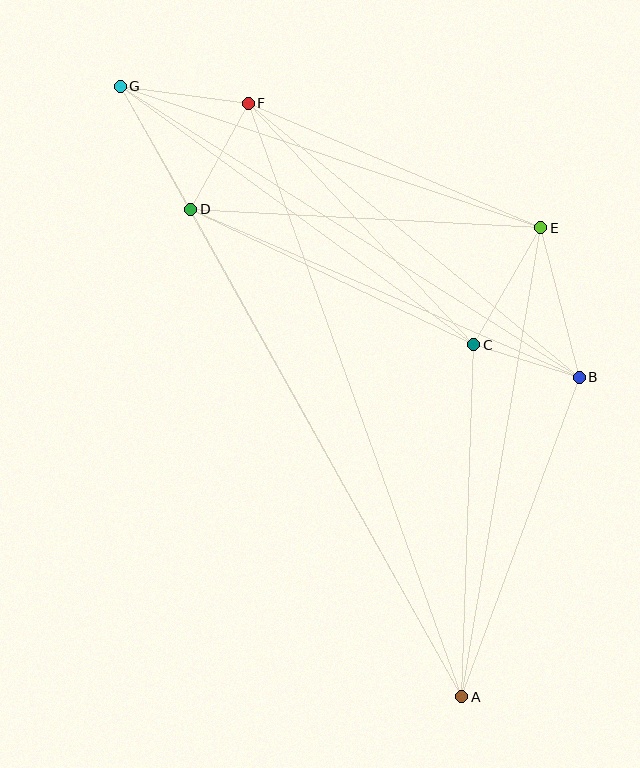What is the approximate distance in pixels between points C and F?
The distance between C and F is approximately 330 pixels.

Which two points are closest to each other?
Points B and C are closest to each other.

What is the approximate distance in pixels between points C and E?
The distance between C and E is approximately 135 pixels.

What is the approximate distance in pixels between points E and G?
The distance between E and G is approximately 444 pixels.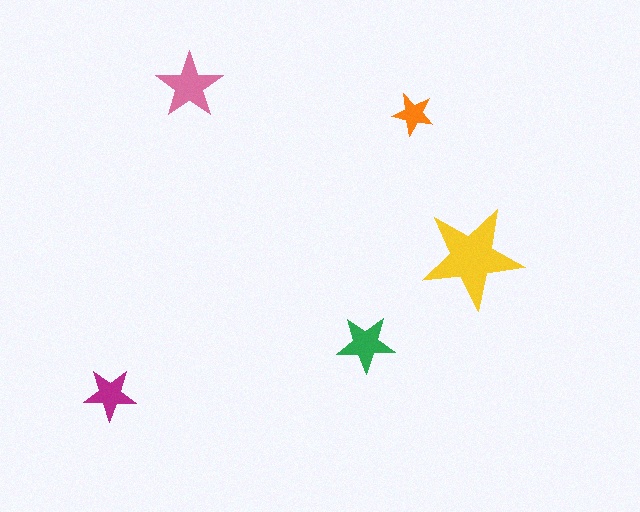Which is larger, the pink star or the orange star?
The pink one.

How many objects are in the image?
There are 5 objects in the image.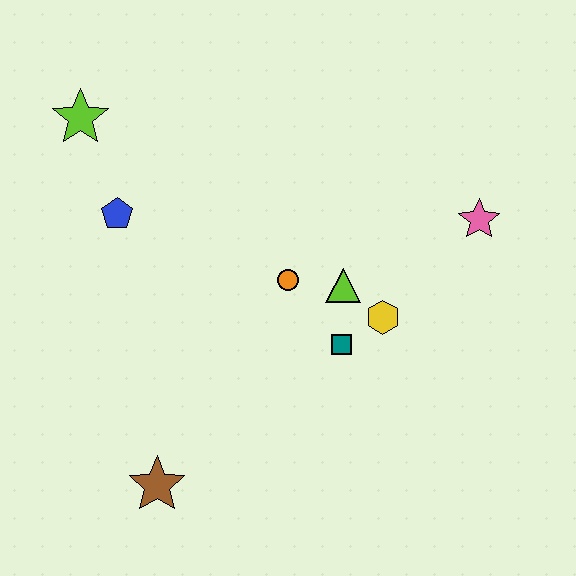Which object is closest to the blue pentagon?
The lime star is closest to the blue pentagon.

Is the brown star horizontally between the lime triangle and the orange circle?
No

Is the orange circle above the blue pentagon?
No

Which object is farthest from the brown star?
The pink star is farthest from the brown star.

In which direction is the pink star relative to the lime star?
The pink star is to the right of the lime star.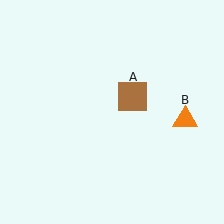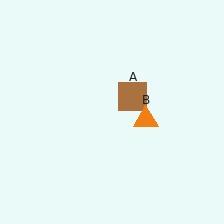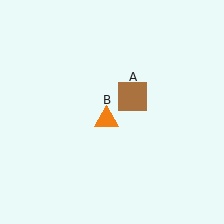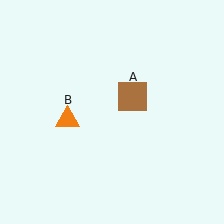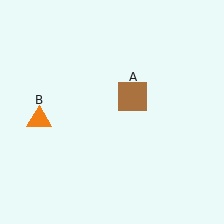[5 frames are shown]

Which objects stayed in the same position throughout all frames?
Brown square (object A) remained stationary.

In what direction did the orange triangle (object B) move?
The orange triangle (object B) moved left.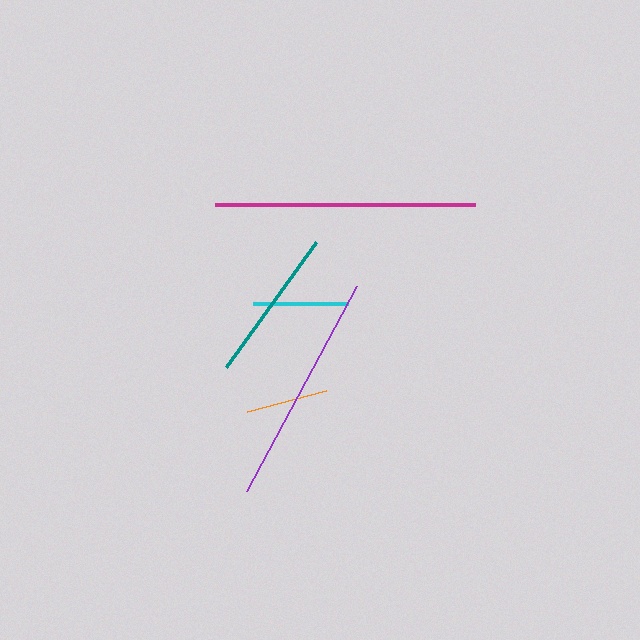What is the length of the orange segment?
The orange segment is approximately 81 pixels long.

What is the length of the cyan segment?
The cyan segment is approximately 95 pixels long.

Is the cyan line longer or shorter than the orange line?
The cyan line is longer than the orange line.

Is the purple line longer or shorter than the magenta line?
The magenta line is longer than the purple line.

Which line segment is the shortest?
The orange line is the shortest at approximately 81 pixels.